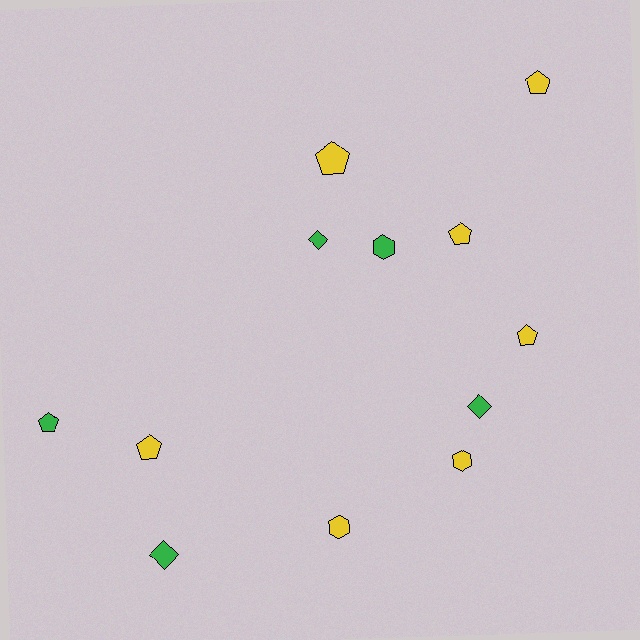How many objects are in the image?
There are 12 objects.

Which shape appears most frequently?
Pentagon, with 6 objects.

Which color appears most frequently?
Yellow, with 7 objects.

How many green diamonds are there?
There are 3 green diamonds.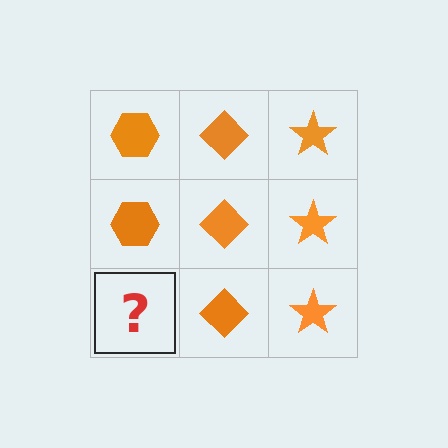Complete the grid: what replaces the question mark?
The question mark should be replaced with an orange hexagon.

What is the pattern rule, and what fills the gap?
The rule is that each column has a consistent shape. The gap should be filled with an orange hexagon.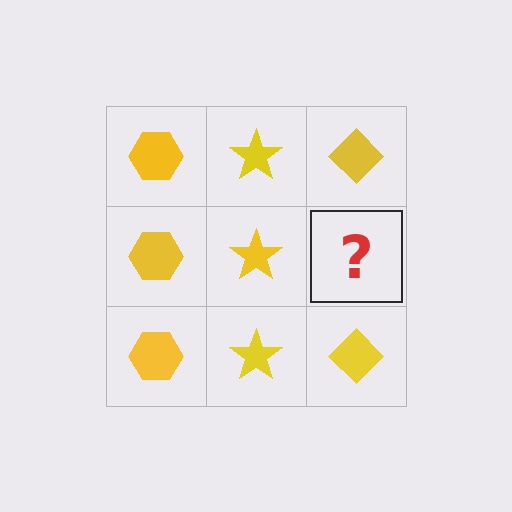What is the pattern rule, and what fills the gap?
The rule is that each column has a consistent shape. The gap should be filled with a yellow diamond.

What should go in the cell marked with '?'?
The missing cell should contain a yellow diamond.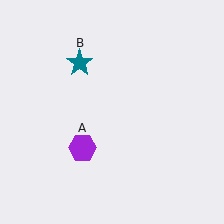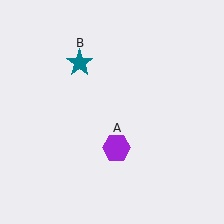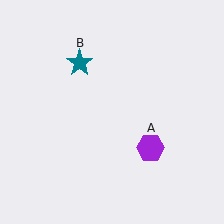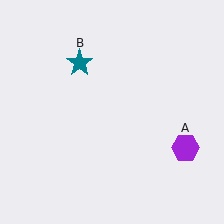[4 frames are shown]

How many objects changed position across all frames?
1 object changed position: purple hexagon (object A).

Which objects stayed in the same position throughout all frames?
Teal star (object B) remained stationary.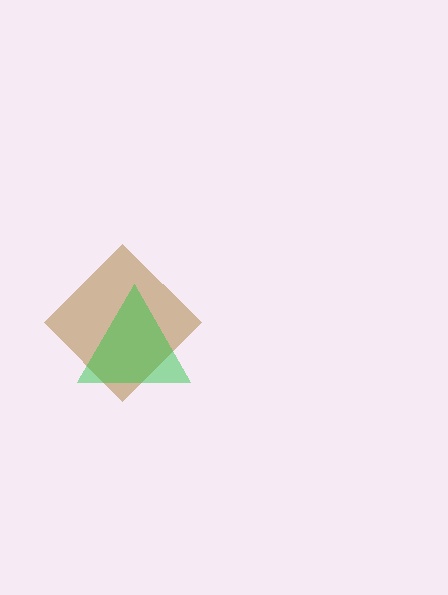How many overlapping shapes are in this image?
There are 2 overlapping shapes in the image.